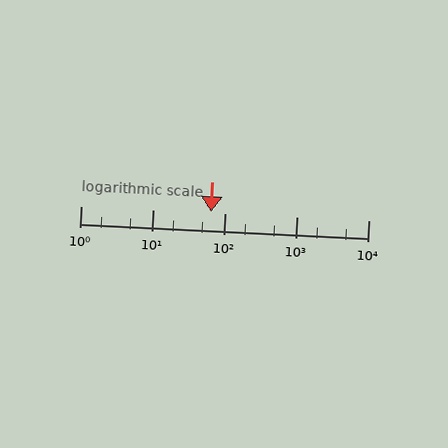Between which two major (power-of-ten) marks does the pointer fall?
The pointer is between 10 and 100.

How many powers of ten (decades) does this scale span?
The scale spans 4 decades, from 1 to 10000.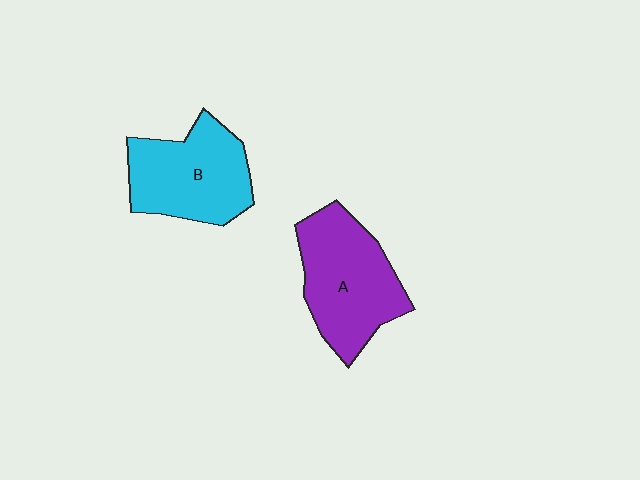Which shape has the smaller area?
Shape B (cyan).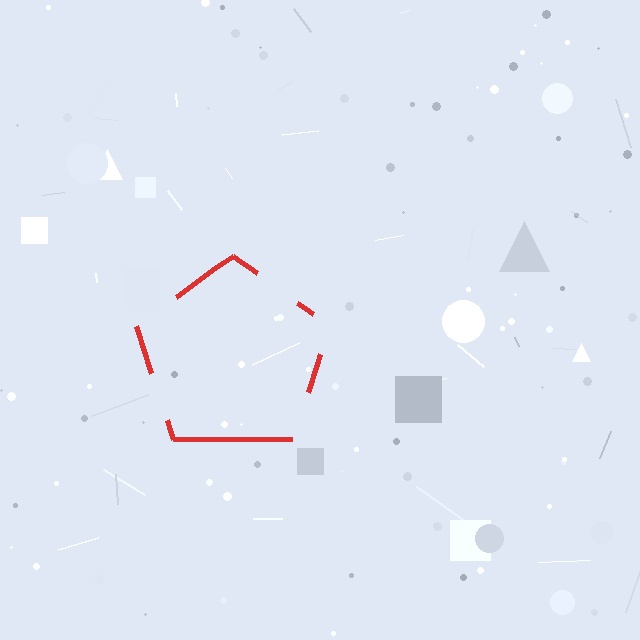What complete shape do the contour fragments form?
The contour fragments form a pentagon.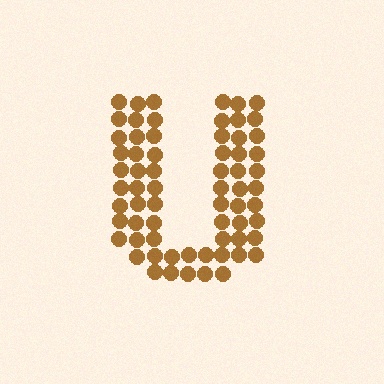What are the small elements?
The small elements are circles.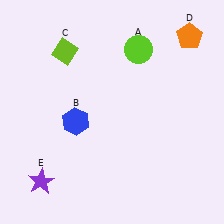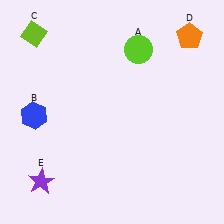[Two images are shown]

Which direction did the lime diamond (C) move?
The lime diamond (C) moved left.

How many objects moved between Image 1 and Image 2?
2 objects moved between the two images.